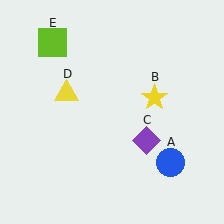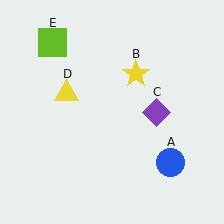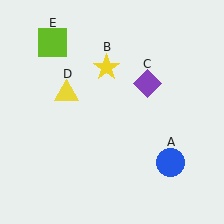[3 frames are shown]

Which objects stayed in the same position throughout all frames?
Blue circle (object A) and yellow triangle (object D) and lime square (object E) remained stationary.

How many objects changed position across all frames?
2 objects changed position: yellow star (object B), purple diamond (object C).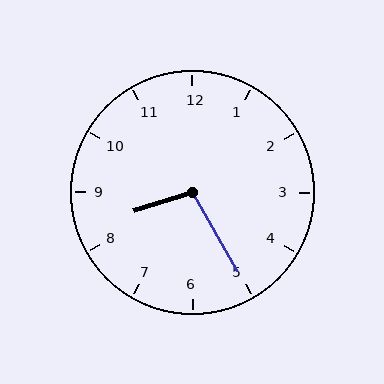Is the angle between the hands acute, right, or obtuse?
It is obtuse.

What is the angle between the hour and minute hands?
Approximately 102 degrees.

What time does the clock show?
8:25.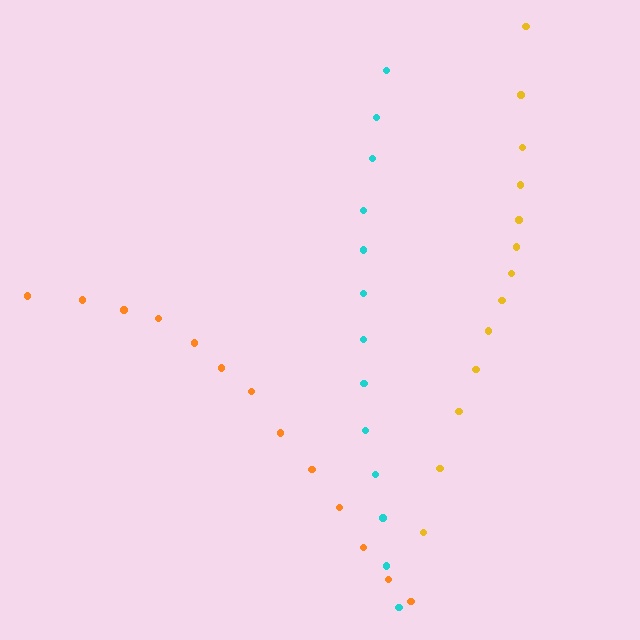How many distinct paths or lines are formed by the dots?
There are 3 distinct paths.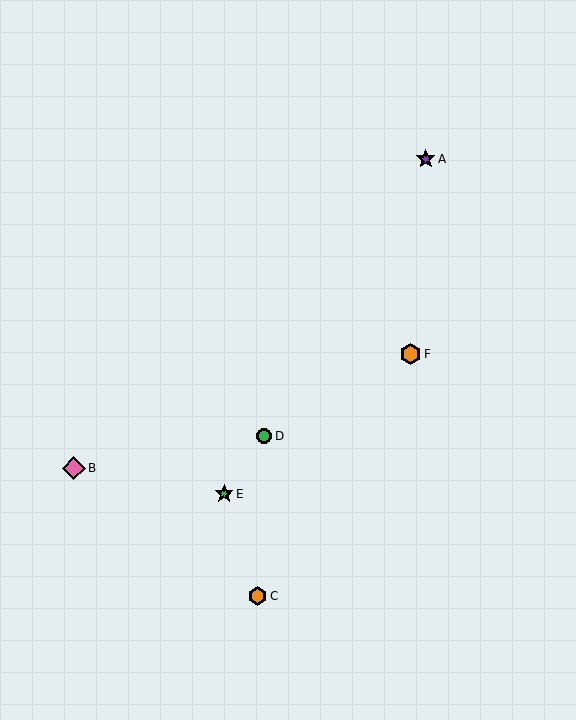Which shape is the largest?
The pink diamond (labeled B) is the largest.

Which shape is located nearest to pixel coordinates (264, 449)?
The green circle (labeled D) at (264, 436) is nearest to that location.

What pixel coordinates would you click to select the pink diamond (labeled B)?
Click at (74, 468) to select the pink diamond B.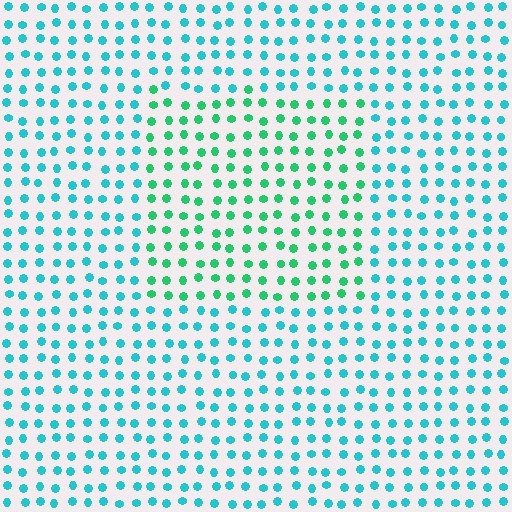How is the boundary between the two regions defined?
The boundary is defined purely by a slight shift in hue (about 37 degrees). Spacing, size, and orientation are identical on both sides.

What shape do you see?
I see a rectangle.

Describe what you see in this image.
The image is filled with small cyan elements in a uniform arrangement. A rectangle-shaped region is visible where the elements are tinted to a slightly different hue, forming a subtle color boundary.